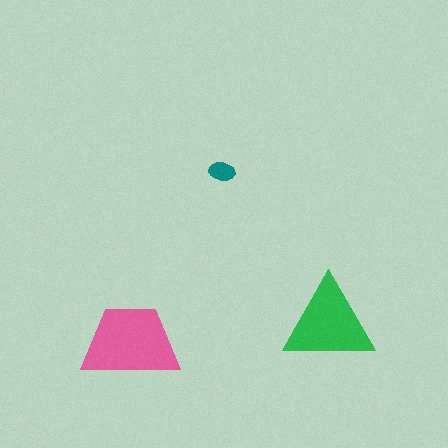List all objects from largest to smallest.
The pink trapezoid, the green triangle, the teal ellipse.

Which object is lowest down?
The pink trapezoid is bottommost.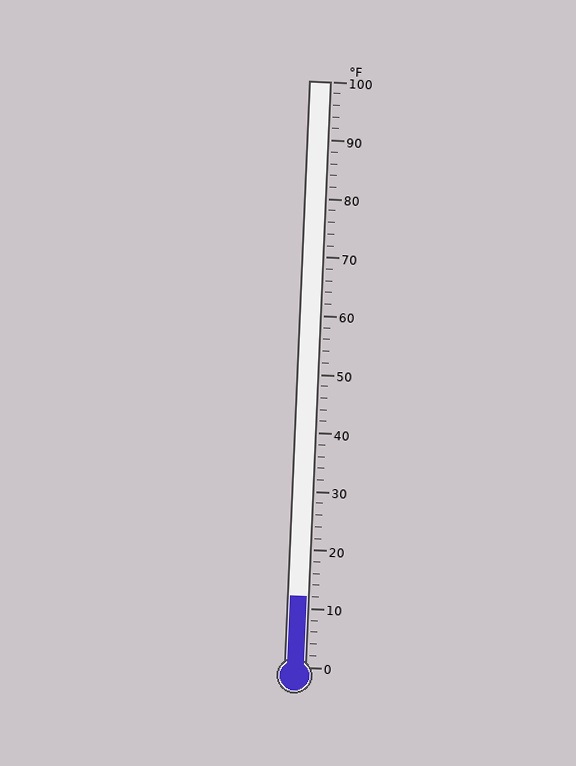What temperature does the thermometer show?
The thermometer shows approximately 12°F.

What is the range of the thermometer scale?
The thermometer scale ranges from 0°F to 100°F.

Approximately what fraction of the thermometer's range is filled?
The thermometer is filled to approximately 10% of its range.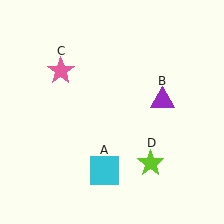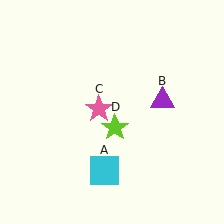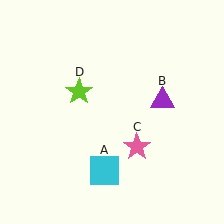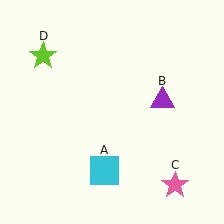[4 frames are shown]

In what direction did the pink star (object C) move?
The pink star (object C) moved down and to the right.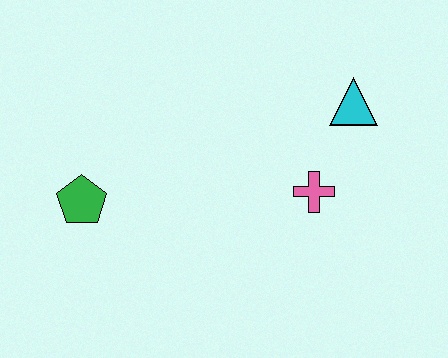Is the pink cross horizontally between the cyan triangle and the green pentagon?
Yes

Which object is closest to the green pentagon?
The pink cross is closest to the green pentagon.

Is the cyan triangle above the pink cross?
Yes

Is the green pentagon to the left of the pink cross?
Yes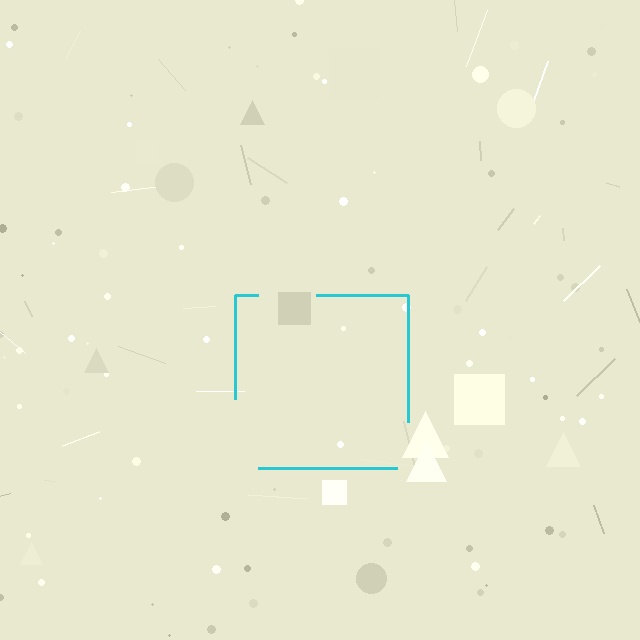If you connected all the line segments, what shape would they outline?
They would outline a square.